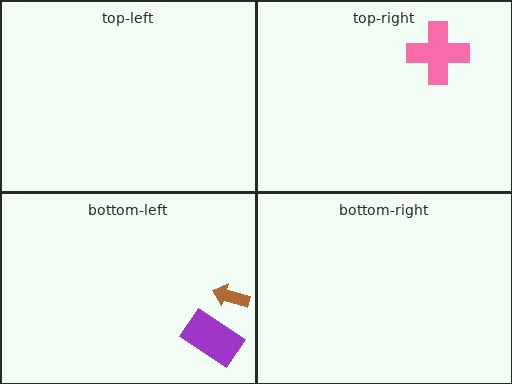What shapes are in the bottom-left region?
The purple rectangle, the brown arrow.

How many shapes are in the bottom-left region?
2.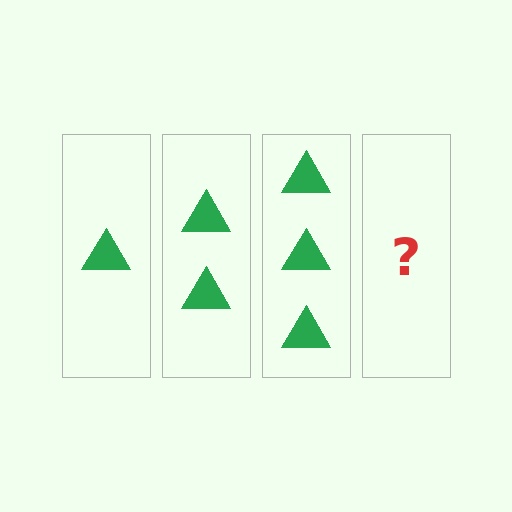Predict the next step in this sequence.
The next step is 4 triangles.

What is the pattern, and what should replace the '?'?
The pattern is that each step adds one more triangle. The '?' should be 4 triangles.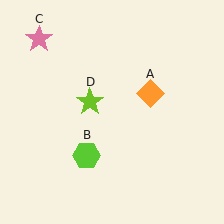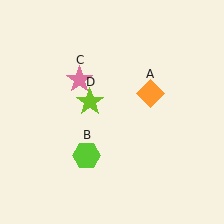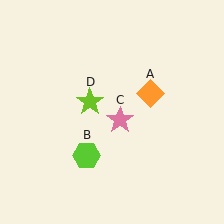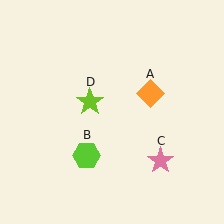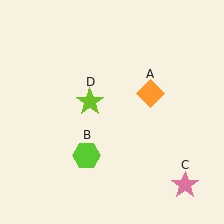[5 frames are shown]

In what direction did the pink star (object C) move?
The pink star (object C) moved down and to the right.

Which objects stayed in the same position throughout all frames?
Orange diamond (object A) and lime hexagon (object B) and lime star (object D) remained stationary.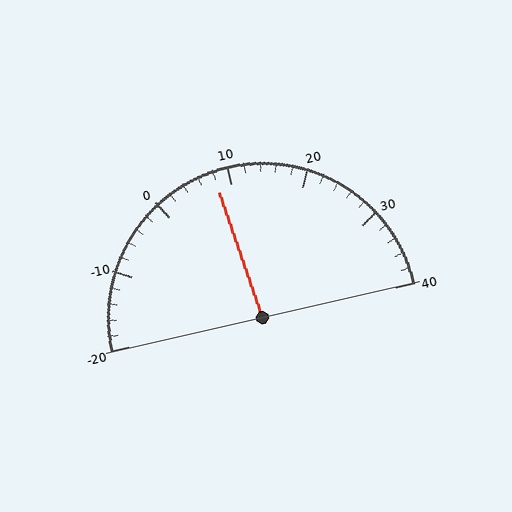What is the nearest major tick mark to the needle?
The nearest major tick mark is 10.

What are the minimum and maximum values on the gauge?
The gauge ranges from -20 to 40.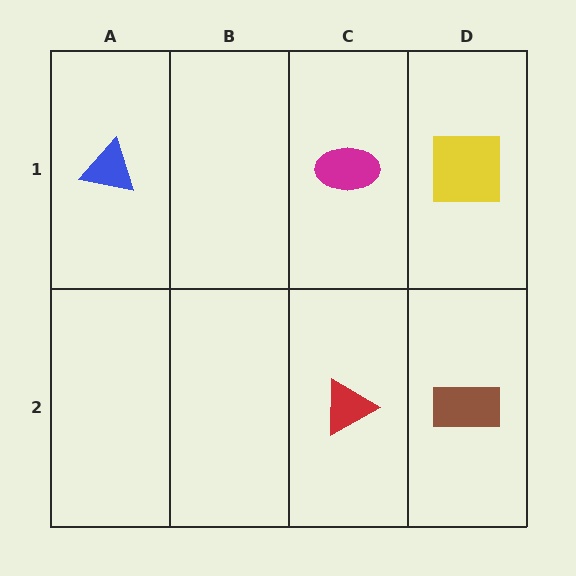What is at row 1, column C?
A magenta ellipse.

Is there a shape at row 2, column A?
No, that cell is empty.